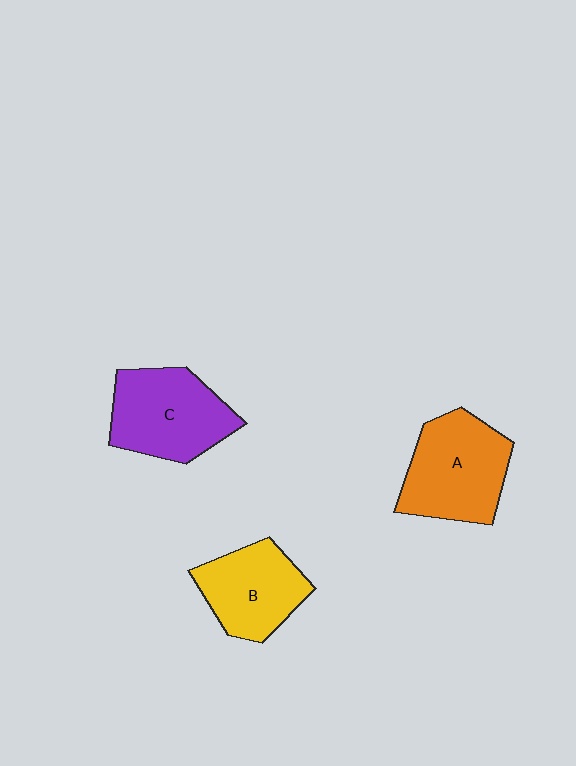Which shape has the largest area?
Shape A (orange).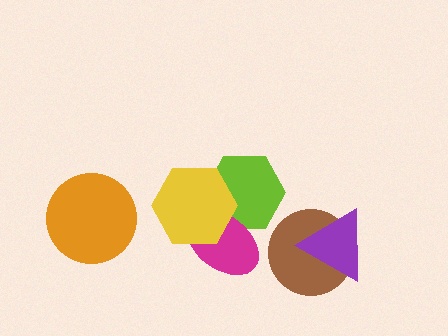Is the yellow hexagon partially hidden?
No, no other shape covers it.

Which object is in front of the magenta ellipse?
The yellow hexagon is in front of the magenta ellipse.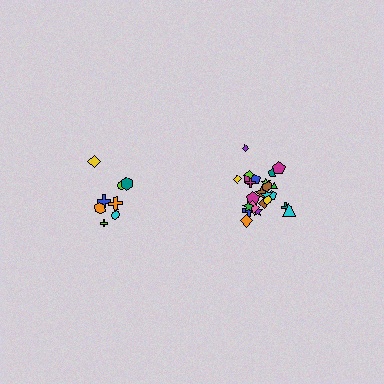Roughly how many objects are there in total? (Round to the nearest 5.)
Roughly 35 objects in total.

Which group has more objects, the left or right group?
The right group.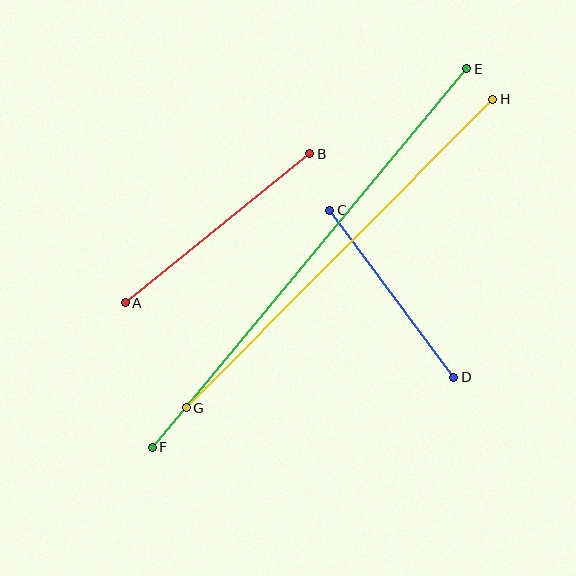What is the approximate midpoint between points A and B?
The midpoint is at approximately (217, 228) pixels.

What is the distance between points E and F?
The distance is approximately 492 pixels.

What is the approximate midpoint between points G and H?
The midpoint is at approximately (340, 254) pixels.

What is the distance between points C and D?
The distance is approximately 208 pixels.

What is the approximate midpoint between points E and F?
The midpoint is at approximately (310, 258) pixels.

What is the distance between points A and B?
The distance is approximately 237 pixels.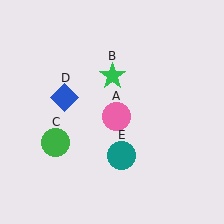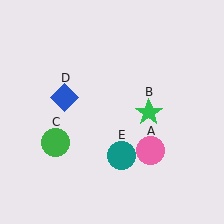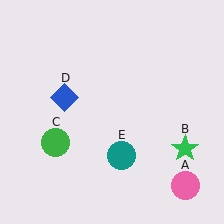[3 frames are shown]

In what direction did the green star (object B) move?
The green star (object B) moved down and to the right.